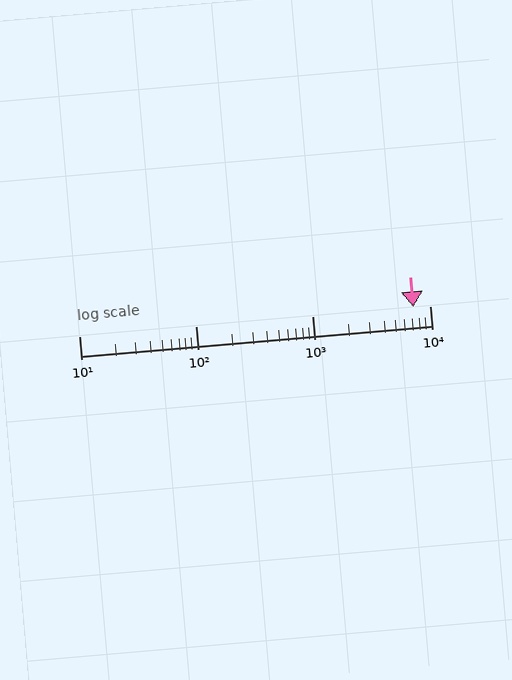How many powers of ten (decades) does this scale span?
The scale spans 3 decades, from 10 to 10000.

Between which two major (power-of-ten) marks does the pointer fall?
The pointer is between 1000 and 10000.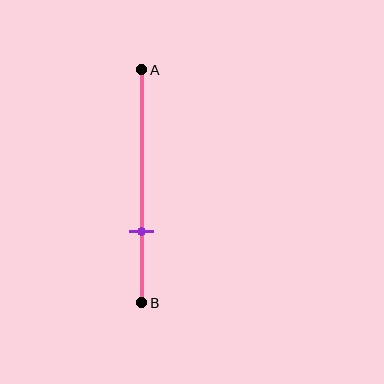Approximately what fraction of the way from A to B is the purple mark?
The purple mark is approximately 70% of the way from A to B.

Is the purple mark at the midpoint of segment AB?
No, the mark is at about 70% from A, not at the 50% midpoint.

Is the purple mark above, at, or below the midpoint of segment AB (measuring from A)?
The purple mark is below the midpoint of segment AB.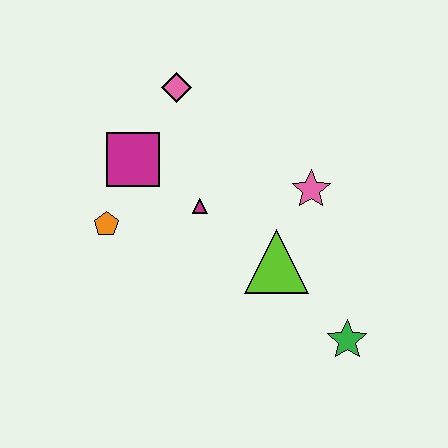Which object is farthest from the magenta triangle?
The green star is farthest from the magenta triangle.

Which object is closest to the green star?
The lime triangle is closest to the green star.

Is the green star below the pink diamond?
Yes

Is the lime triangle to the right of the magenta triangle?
Yes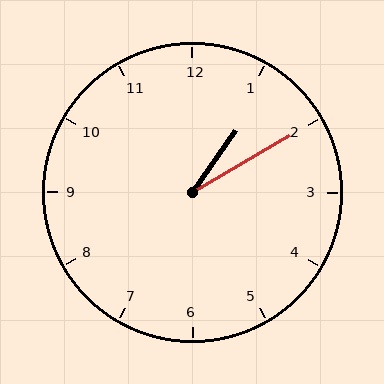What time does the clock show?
1:10.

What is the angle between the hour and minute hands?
Approximately 25 degrees.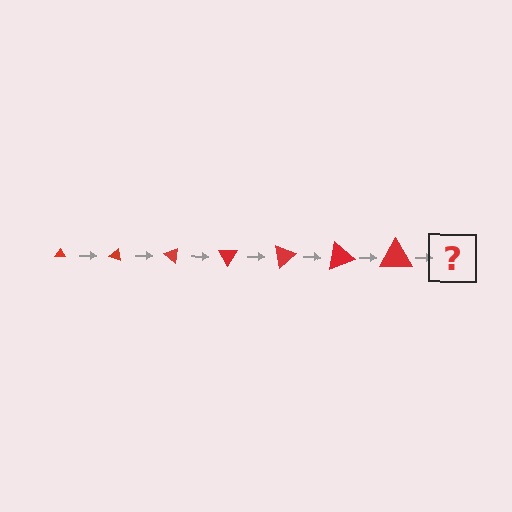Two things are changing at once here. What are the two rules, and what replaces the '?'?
The two rules are that the triangle grows larger each step and it rotates 20 degrees each step. The '?' should be a triangle, larger than the previous one and rotated 140 degrees from the start.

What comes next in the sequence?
The next element should be a triangle, larger than the previous one and rotated 140 degrees from the start.